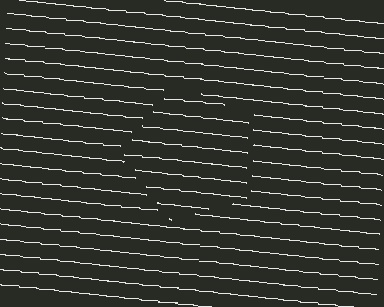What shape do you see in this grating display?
An illusory pentagon. The interior of the shape contains the same grating, shifted by half a period — the contour is defined by the phase discontinuity where line-ends from the inner and outer gratings abut.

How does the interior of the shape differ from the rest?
The interior of the shape contains the same grating, shifted by half a period — the contour is defined by the phase discontinuity where line-ends from the inner and outer gratings abut.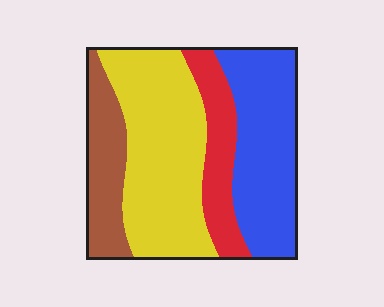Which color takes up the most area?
Yellow, at roughly 40%.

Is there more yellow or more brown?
Yellow.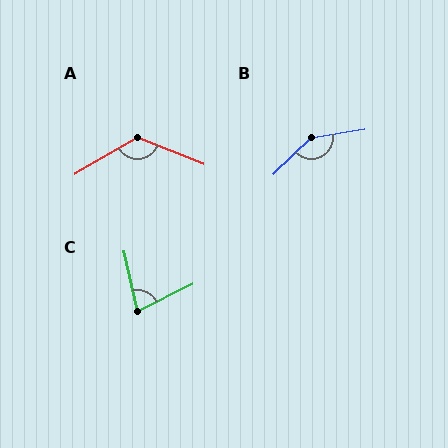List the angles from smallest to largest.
C (76°), A (128°), B (146°).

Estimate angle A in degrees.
Approximately 128 degrees.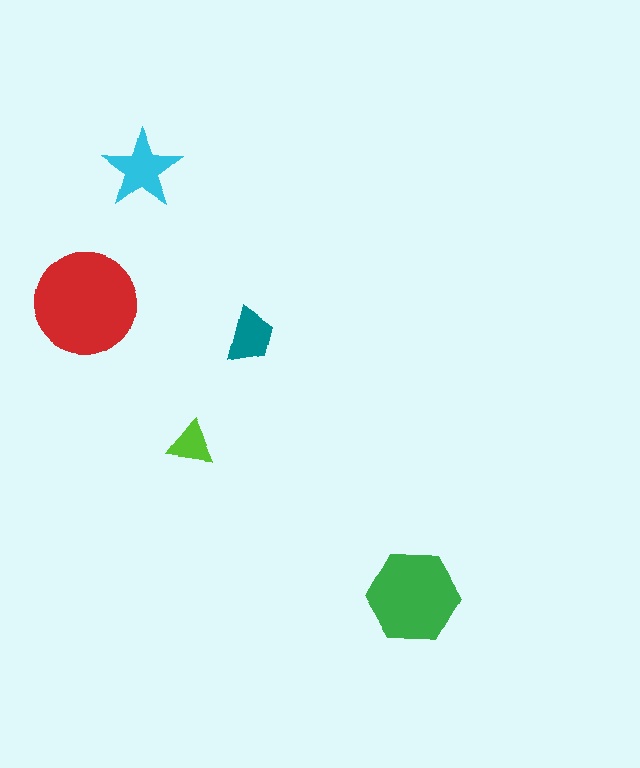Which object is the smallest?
The lime triangle.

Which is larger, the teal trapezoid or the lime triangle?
The teal trapezoid.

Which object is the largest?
The red circle.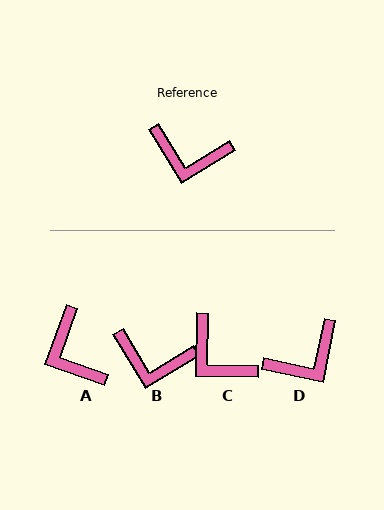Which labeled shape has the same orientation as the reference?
B.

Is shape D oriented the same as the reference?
No, it is off by about 47 degrees.